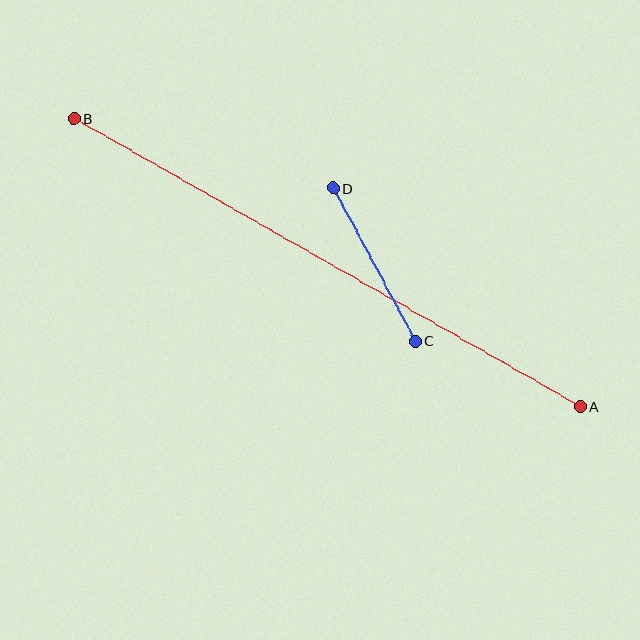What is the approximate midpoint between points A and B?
The midpoint is at approximately (327, 262) pixels.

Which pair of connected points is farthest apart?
Points A and B are farthest apart.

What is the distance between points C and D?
The distance is approximately 174 pixels.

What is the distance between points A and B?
The distance is approximately 582 pixels.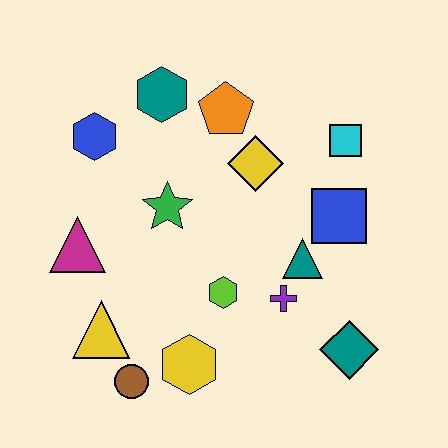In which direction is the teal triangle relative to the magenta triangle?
The teal triangle is to the right of the magenta triangle.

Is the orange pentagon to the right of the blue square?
No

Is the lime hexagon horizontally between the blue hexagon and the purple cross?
Yes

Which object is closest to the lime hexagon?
The purple cross is closest to the lime hexagon.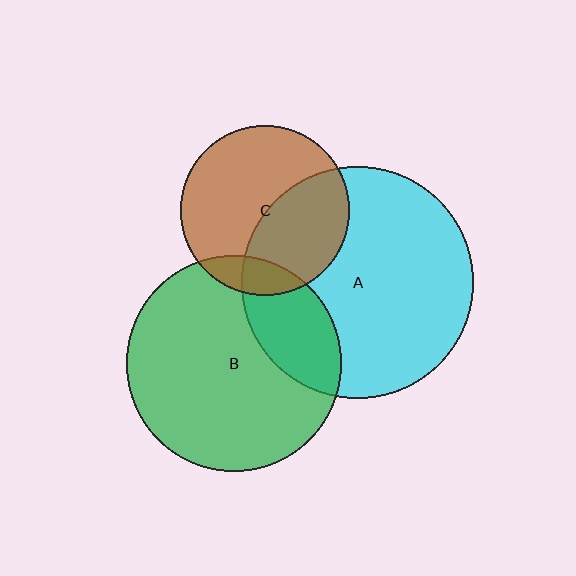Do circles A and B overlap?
Yes.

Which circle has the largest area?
Circle A (cyan).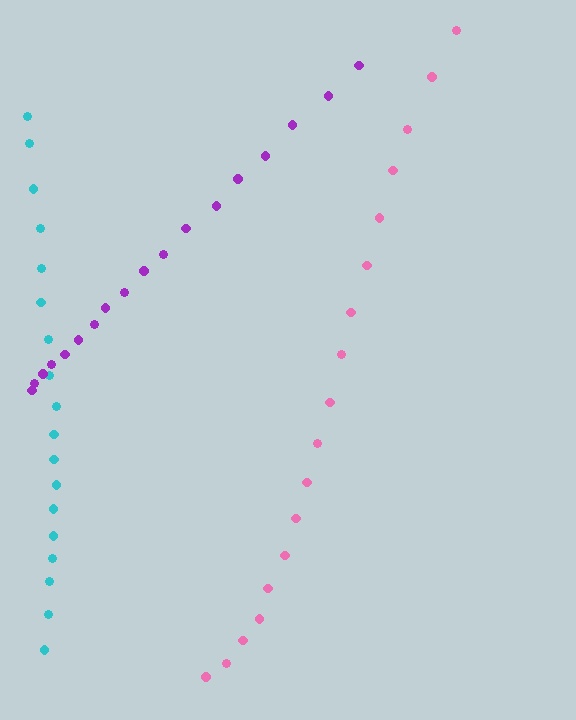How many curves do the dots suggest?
There are 3 distinct paths.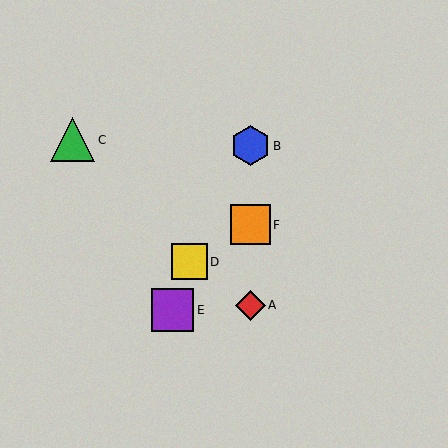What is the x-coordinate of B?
Object B is at x≈250.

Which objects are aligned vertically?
Objects A, B, F are aligned vertically.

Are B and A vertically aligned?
Yes, both are at x≈250.